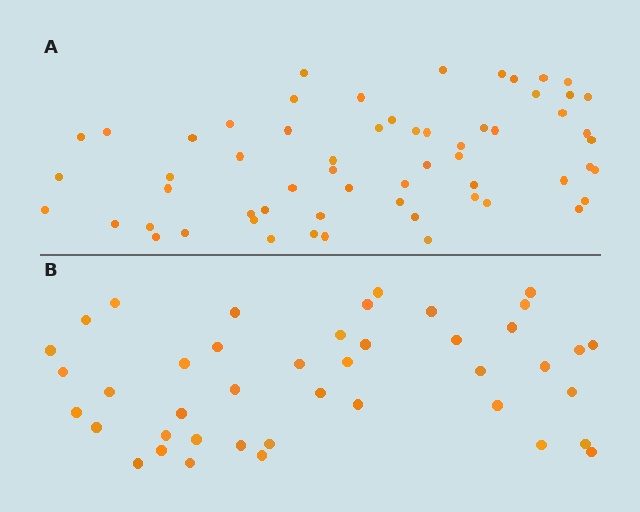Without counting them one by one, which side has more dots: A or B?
Region A (the top region) has more dots.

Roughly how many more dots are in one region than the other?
Region A has approximately 20 more dots than region B.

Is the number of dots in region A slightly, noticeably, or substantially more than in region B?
Region A has noticeably more, but not dramatically so. The ratio is roughly 1.4 to 1.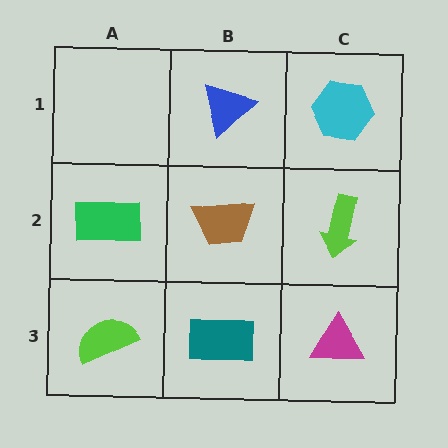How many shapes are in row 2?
3 shapes.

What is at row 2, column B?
A brown trapezoid.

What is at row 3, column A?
A lime semicircle.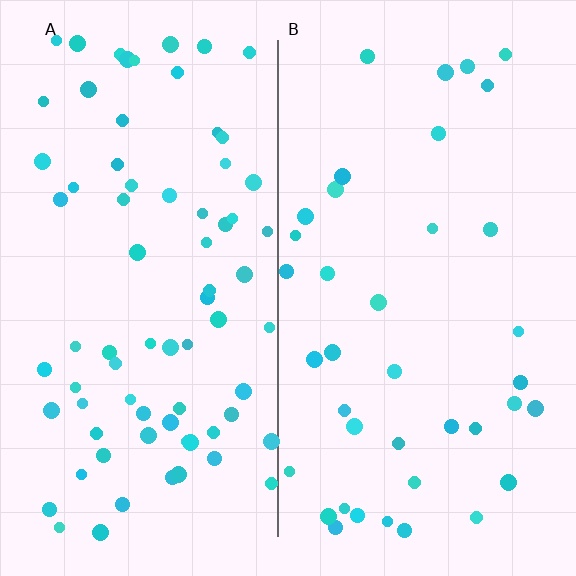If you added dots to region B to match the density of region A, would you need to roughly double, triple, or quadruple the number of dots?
Approximately double.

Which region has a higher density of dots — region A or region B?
A (the left).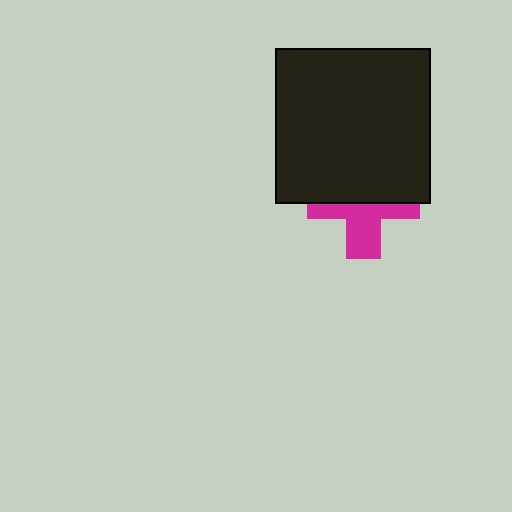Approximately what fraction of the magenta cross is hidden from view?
Roughly 52% of the magenta cross is hidden behind the black square.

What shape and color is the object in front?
The object in front is a black square.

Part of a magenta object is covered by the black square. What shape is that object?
It is a cross.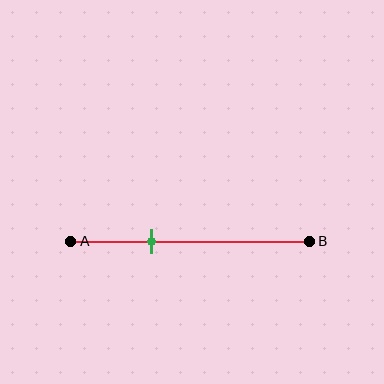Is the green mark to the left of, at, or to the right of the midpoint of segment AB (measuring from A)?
The green mark is to the left of the midpoint of segment AB.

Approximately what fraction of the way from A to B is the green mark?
The green mark is approximately 35% of the way from A to B.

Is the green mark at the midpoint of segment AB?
No, the mark is at about 35% from A, not at the 50% midpoint.